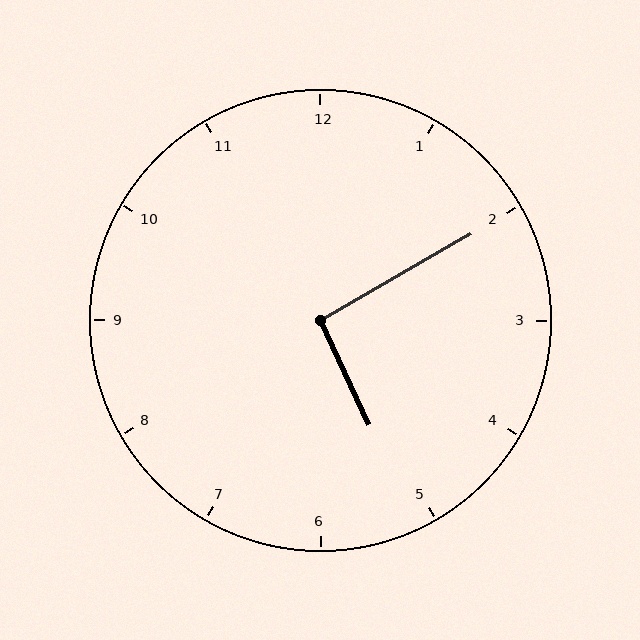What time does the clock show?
5:10.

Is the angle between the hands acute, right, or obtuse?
It is right.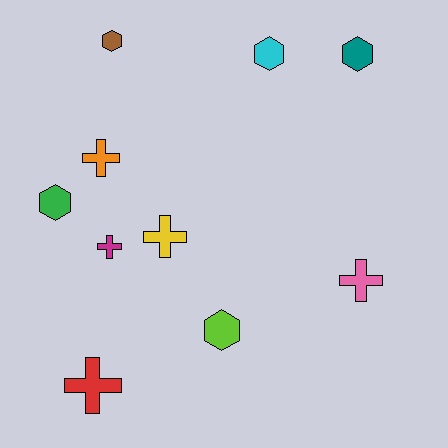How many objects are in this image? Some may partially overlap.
There are 10 objects.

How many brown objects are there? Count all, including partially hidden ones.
There is 1 brown object.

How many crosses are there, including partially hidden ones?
There are 5 crosses.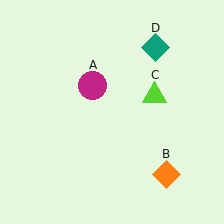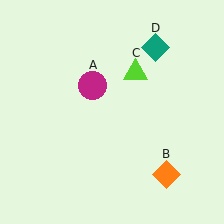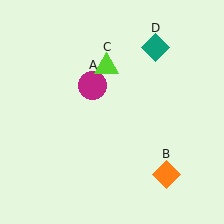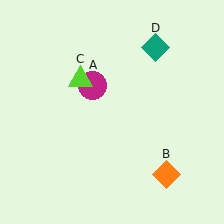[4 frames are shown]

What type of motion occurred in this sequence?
The lime triangle (object C) rotated counterclockwise around the center of the scene.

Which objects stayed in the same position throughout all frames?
Magenta circle (object A) and orange diamond (object B) and teal diamond (object D) remained stationary.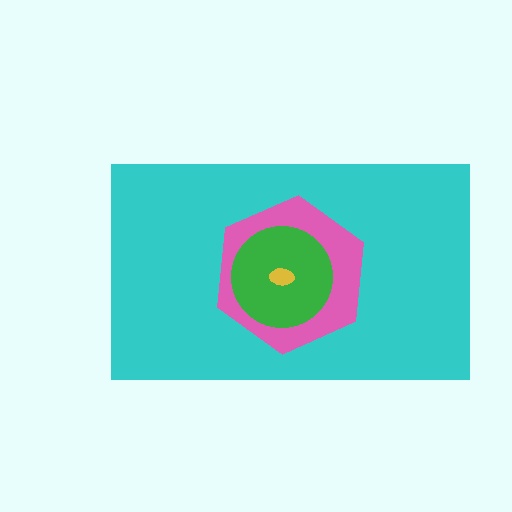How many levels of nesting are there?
4.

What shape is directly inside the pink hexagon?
The green circle.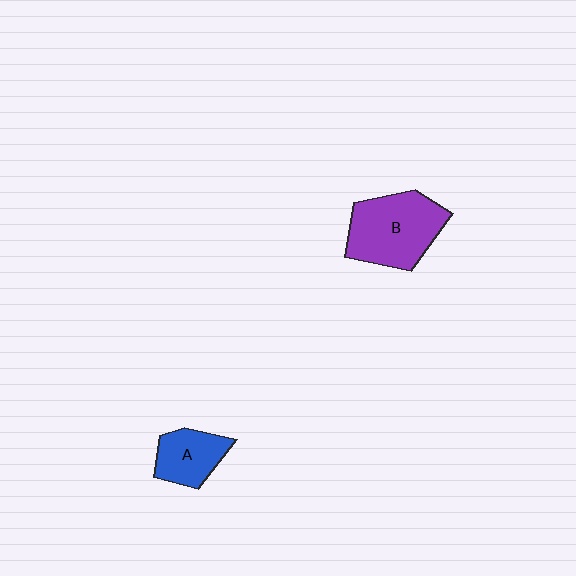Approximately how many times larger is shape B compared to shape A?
Approximately 1.8 times.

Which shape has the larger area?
Shape B (purple).